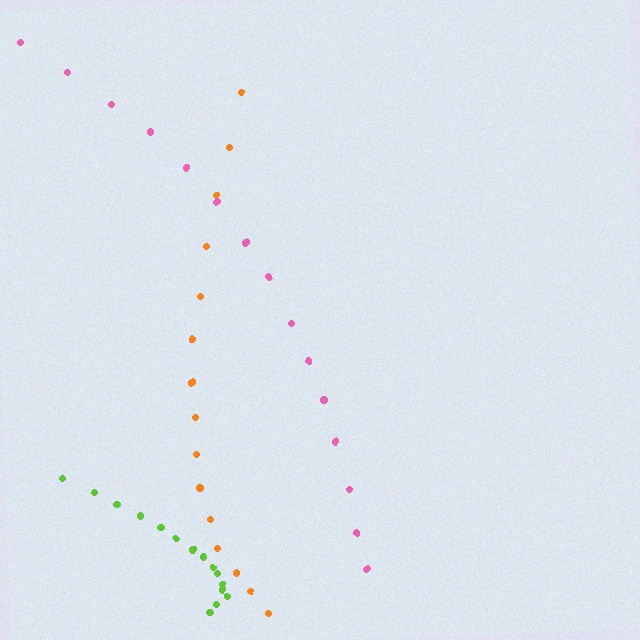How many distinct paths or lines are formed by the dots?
There are 3 distinct paths.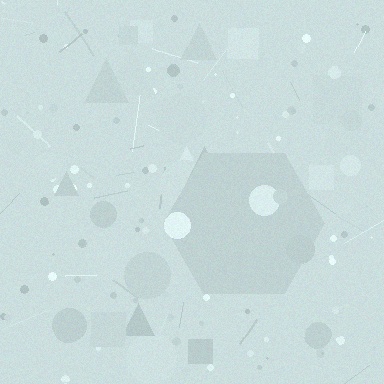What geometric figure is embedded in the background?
A hexagon is embedded in the background.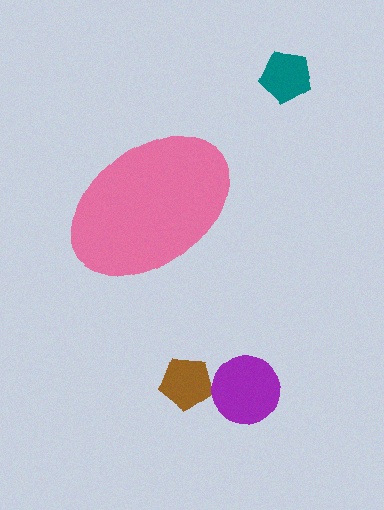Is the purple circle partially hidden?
No, the purple circle is fully visible.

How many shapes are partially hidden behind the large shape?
0 shapes are partially hidden.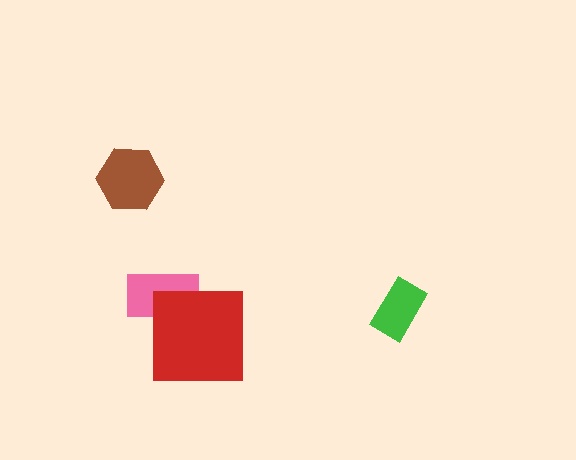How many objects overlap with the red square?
1 object overlaps with the red square.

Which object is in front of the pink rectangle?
The red square is in front of the pink rectangle.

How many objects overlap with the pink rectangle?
1 object overlaps with the pink rectangle.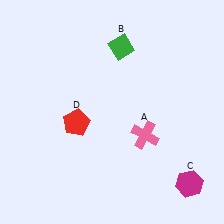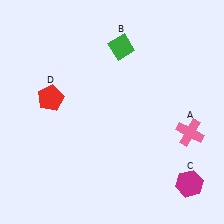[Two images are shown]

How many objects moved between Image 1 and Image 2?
2 objects moved between the two images.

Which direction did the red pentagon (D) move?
The red pentagon (D) moved left.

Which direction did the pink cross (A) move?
The pink cross (A) moved right.